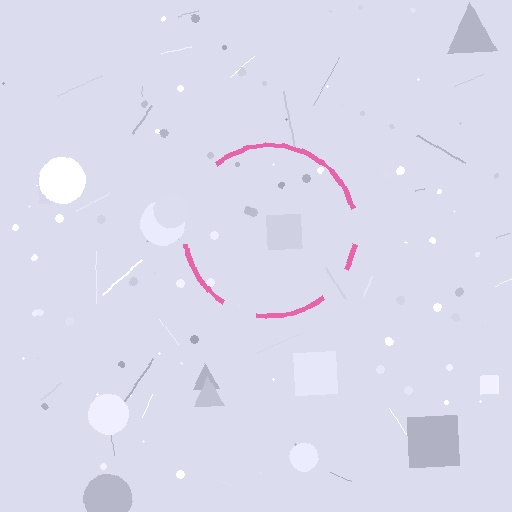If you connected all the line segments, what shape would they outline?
They would outline a circle.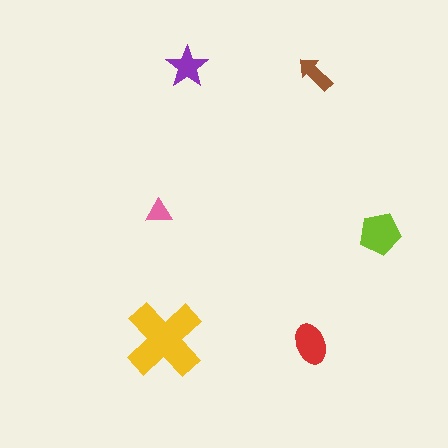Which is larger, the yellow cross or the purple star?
The yellow cross.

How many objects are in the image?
There are 6 objects in the image.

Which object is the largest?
The yellow cross.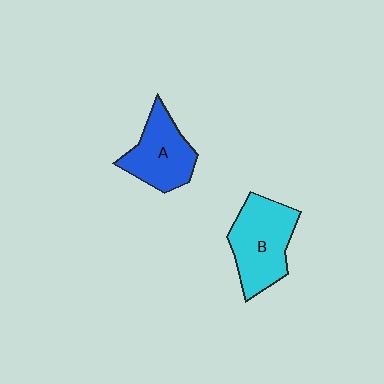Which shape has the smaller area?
Shape A (blue).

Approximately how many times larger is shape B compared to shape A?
Approximately 1.2 times.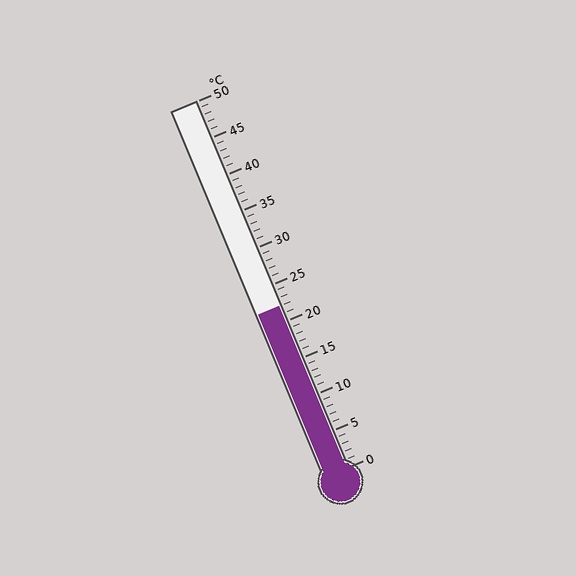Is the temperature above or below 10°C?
The temperature is above 10°C.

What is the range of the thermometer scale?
The thermometer scale ranges from 0°C to 50°C.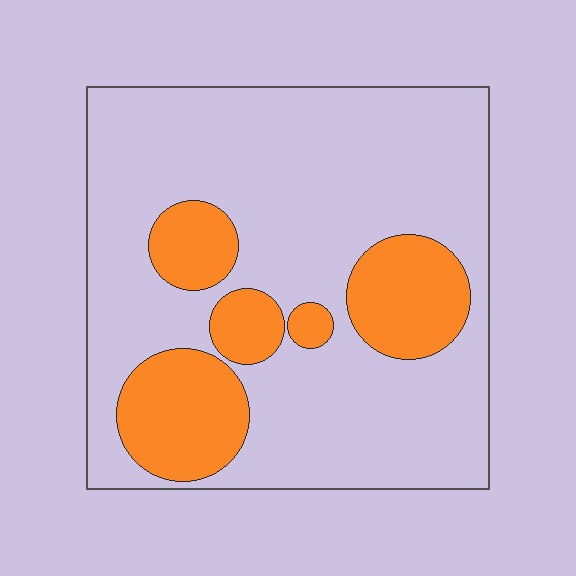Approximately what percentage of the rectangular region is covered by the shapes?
Approximately 25%.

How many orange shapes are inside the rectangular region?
5.